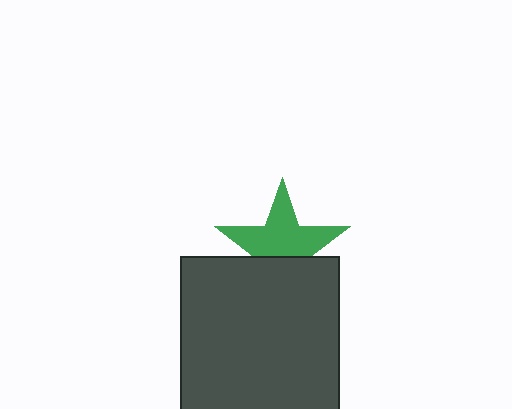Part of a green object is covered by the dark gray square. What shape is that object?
It is a star.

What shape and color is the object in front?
The object in front is a dark gray square.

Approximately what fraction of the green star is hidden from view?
Roughly 38% of the green star is hidden behind the dark gray square.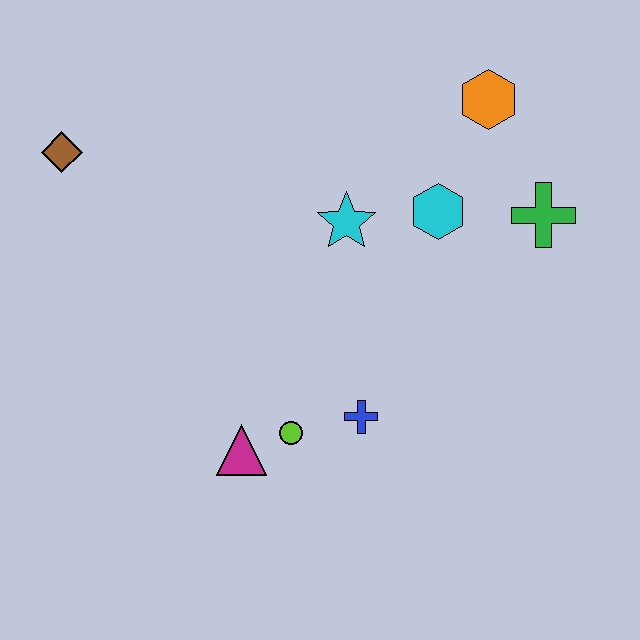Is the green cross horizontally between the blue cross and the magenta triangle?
No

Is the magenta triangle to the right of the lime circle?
No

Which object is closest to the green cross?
The cyan hexagon is closest to the green cross.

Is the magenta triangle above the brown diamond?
No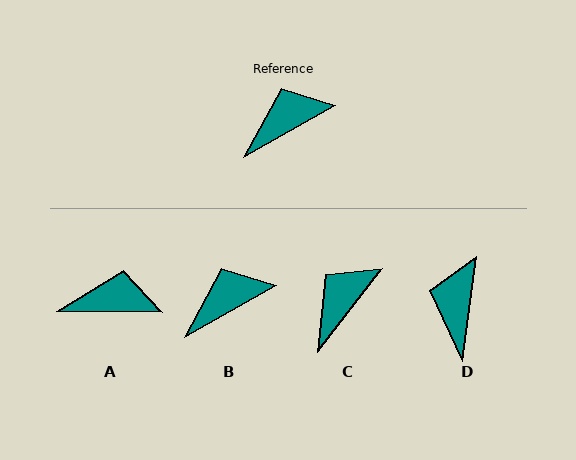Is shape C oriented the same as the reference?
No, it is off by about 23 degrees.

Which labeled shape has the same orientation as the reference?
B.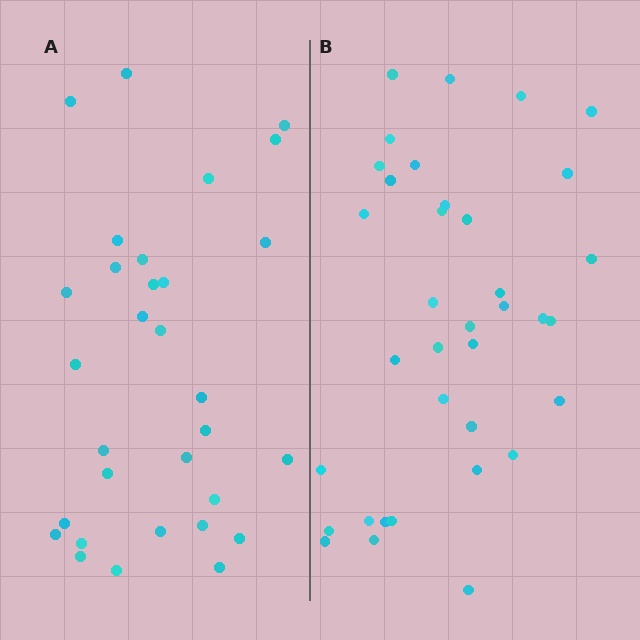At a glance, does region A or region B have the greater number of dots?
Region B (the right region) has more dots.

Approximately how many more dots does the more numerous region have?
Region B has about 5 more dots than region A.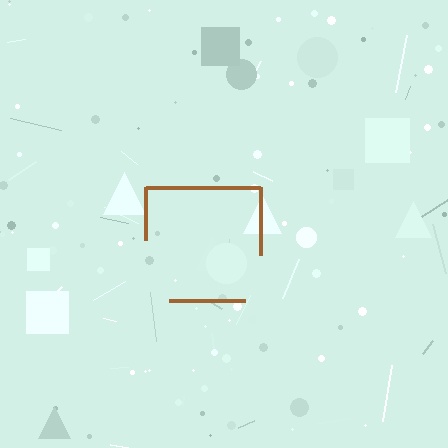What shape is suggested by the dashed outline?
The dashed outline suggests a square.